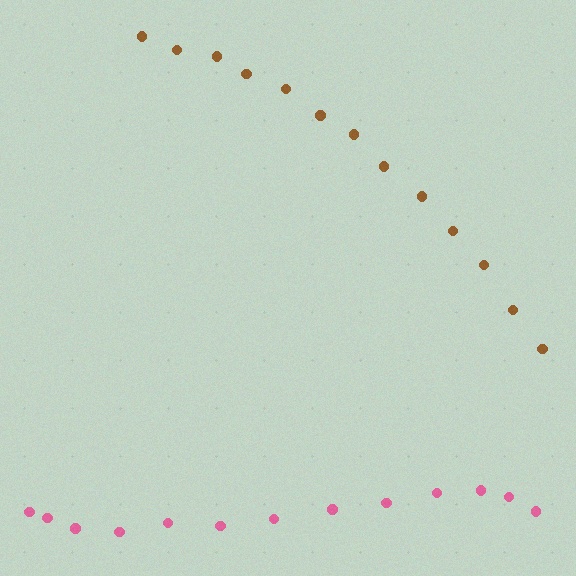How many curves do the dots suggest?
There are 2 distinct paths.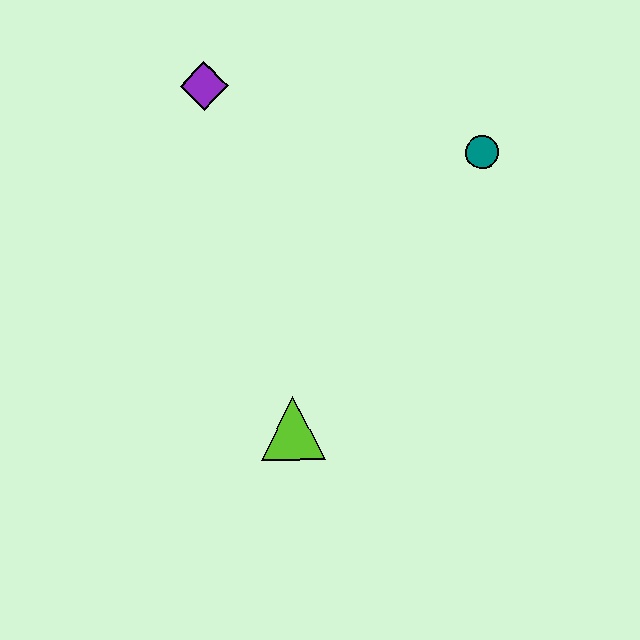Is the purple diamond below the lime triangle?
No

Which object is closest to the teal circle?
The purple diamond is closest to the teal circle.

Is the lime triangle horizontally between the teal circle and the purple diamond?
Yes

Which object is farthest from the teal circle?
The lime triangle is farthest from the teal circle.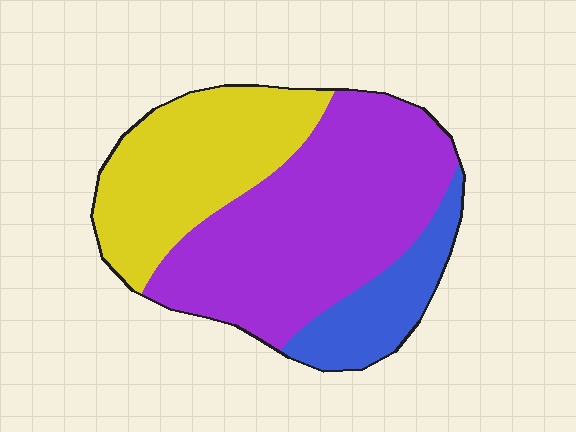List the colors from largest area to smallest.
From largest to smallest: purple, yellow, blue.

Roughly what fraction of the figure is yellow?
Yellow takes up between a quarter and a half of the figure.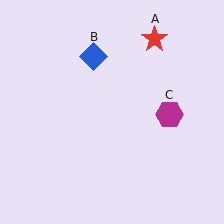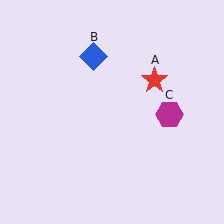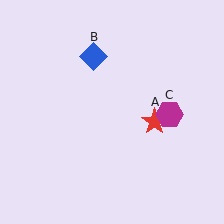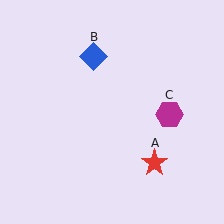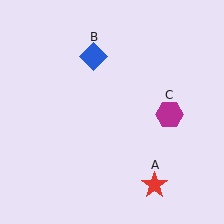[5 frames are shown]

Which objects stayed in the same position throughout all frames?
Blue diamond (object B) and magenta hexagon (object C) remained stationary.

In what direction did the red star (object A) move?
The red star (object A) moved down.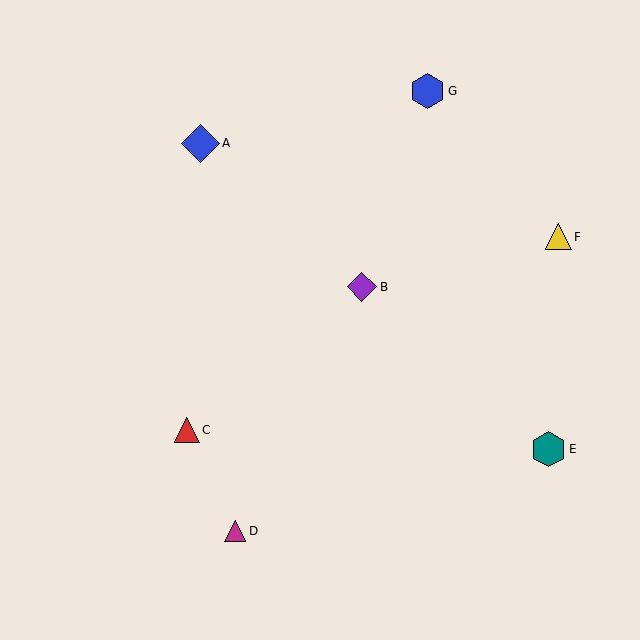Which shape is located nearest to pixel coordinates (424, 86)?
The blue hexagon (labeled G) at (428, 91) is nearest to that location.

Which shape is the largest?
The blue diamond (labeled A) is the largest.